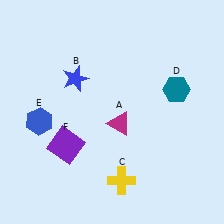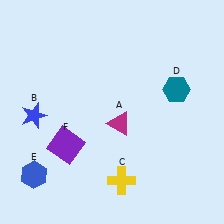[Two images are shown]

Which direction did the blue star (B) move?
The blue star (B) moved left.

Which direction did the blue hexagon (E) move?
The blue hexagon (E) moved down.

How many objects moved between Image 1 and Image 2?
2 objects moved between the two images.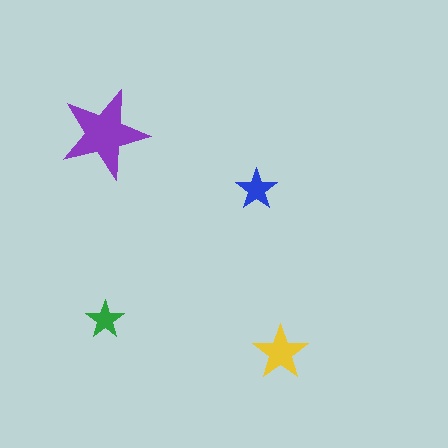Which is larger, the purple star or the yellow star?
The purple one.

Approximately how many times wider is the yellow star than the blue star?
About 1.5 times wider.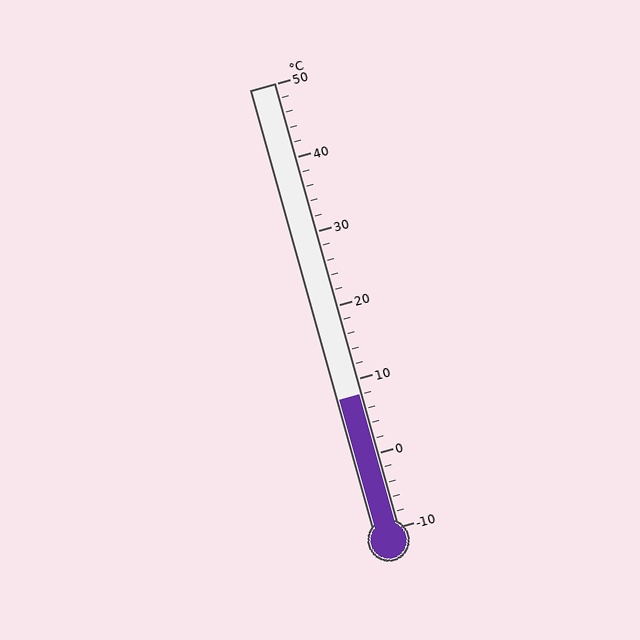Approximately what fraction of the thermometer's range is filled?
The thermometer is filled to approximately 30% of its range.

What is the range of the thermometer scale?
The thermometer scale ranges from -10°C to 50°C.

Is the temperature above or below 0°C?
The temperature is above 0°C.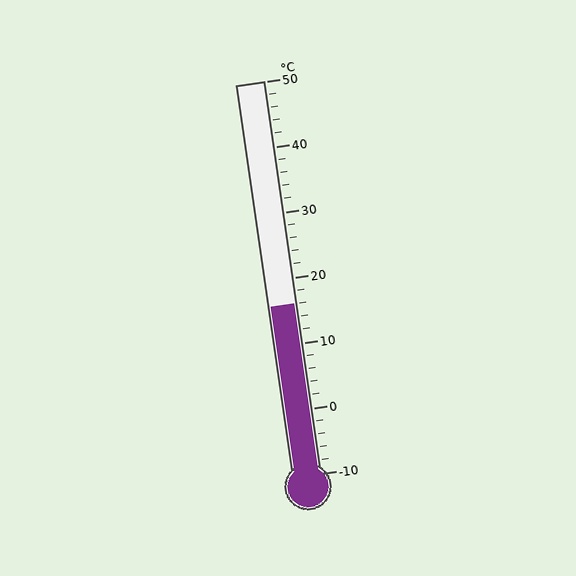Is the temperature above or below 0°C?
The temperature is above 0°C.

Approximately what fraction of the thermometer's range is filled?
The thermometer is filled to approximately 45% of its range.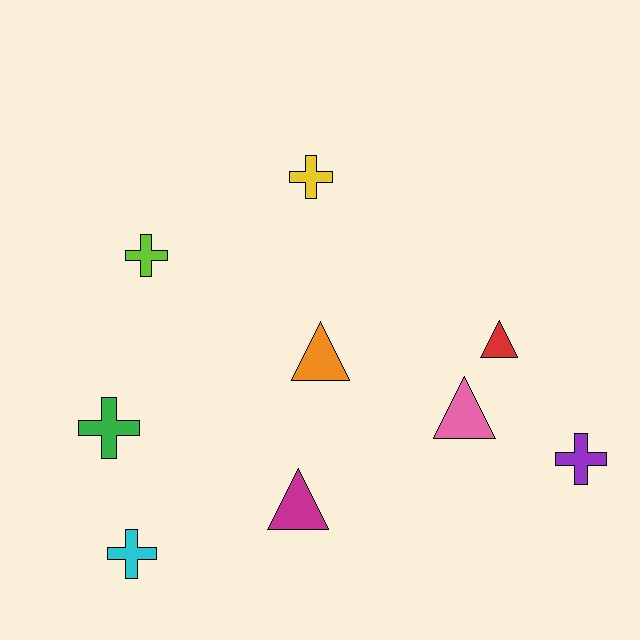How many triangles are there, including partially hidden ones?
There are 4 triangles.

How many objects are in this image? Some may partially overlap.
There are 9 objects.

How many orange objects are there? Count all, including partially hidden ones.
There is 1 orange object.